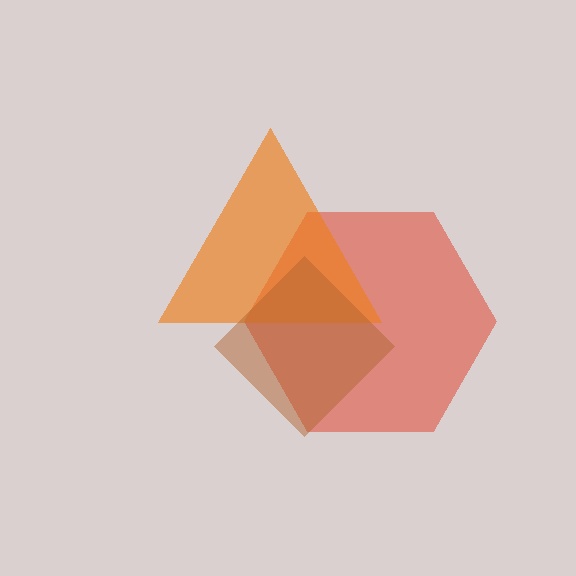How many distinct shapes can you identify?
There are 3 distinct shapes: a red hexagon, an orange triangle, a brown diamond.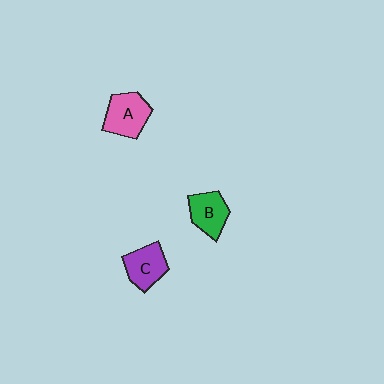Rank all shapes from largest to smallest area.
From largest to smallest: A (pink), C (purple), B (green).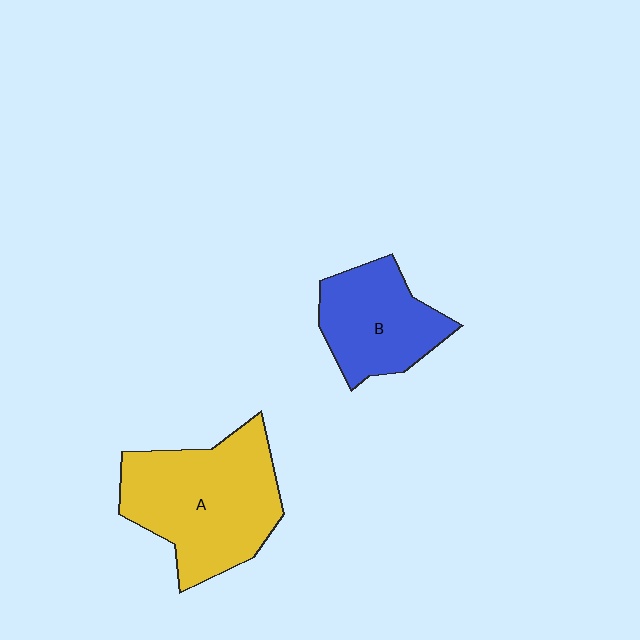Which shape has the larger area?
Shape A (yellow).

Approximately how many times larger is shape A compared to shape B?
Approximately 1.6 times.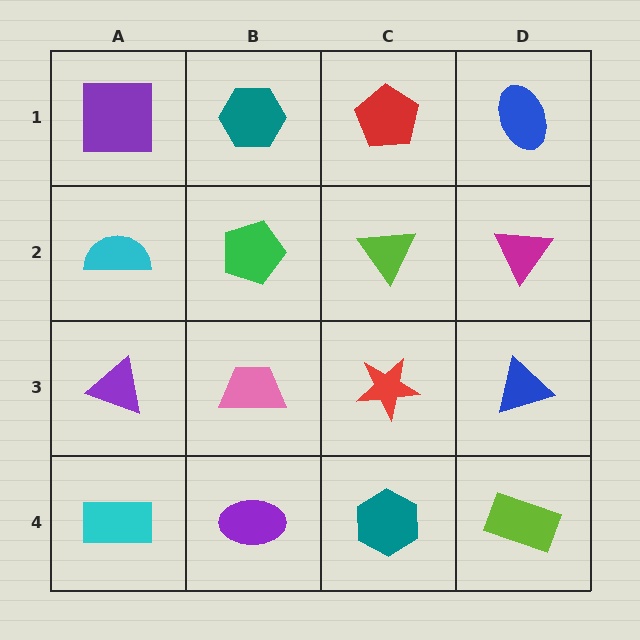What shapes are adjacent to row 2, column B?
A teal hexagon (row 1, column B), a pink trapezoid (row 3, column B), a cyan semicircle (row 2, column A), a lime triangle (row 2, column C).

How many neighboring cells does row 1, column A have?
2.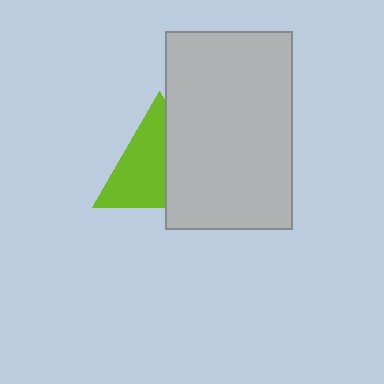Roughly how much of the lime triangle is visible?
About half of it is visible (roughly 58%).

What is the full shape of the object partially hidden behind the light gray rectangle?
The partially hidden object is a lime triangle.